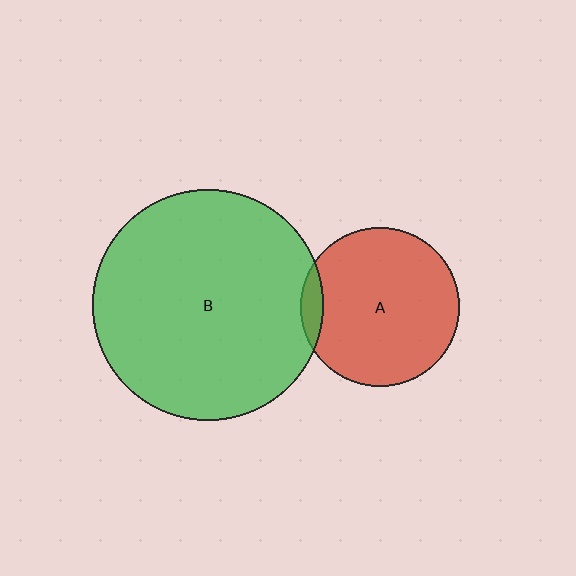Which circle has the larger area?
Circle B (green).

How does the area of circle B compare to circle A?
Approximately 2.1 times.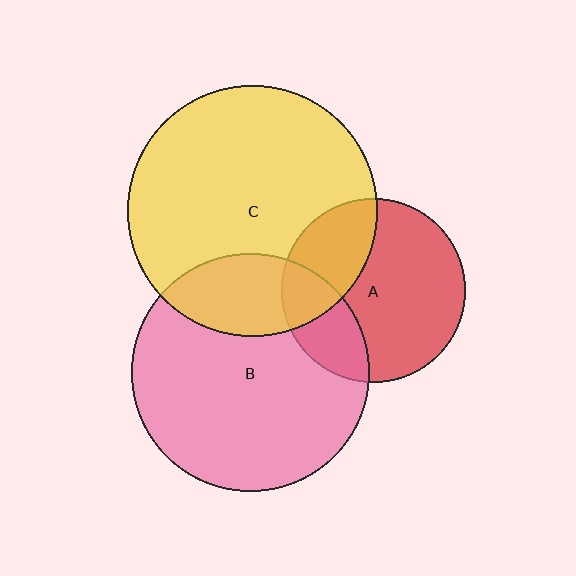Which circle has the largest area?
Circle C (yellow).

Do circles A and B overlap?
Yes.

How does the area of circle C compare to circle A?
Approximately 1.8 times.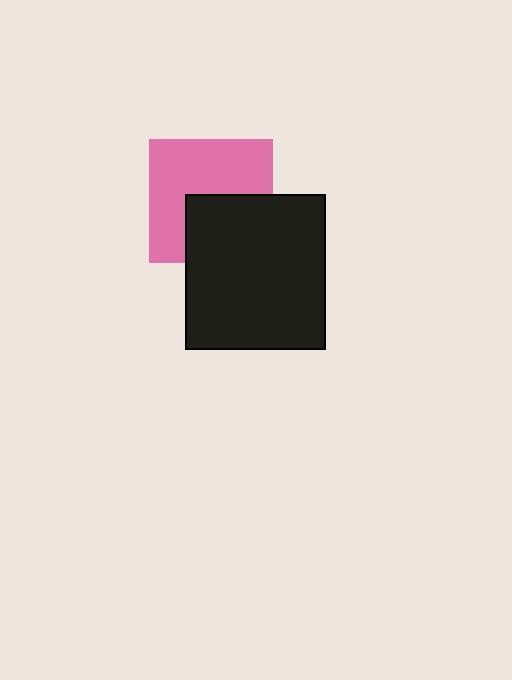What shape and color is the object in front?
The object in front is a black rectangle.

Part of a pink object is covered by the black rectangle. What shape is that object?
It is a square.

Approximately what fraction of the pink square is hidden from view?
Roughly 40% of the pink square is hidden behind the black rectangle.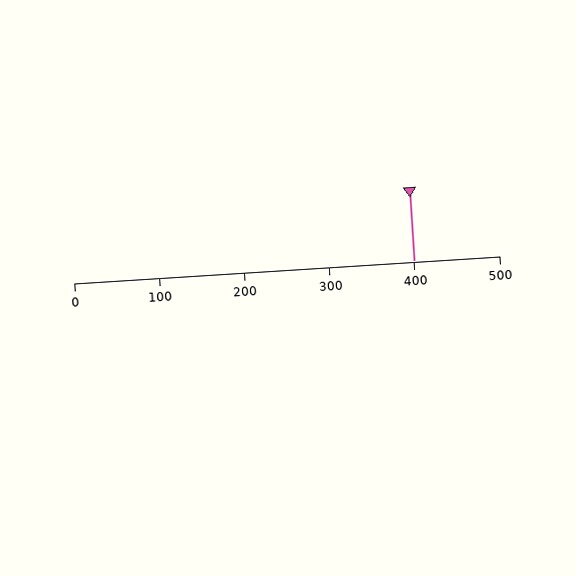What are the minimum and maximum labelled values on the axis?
The axis runs from 0 to 500.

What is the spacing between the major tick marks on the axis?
The major ticks are spaced 100 apart.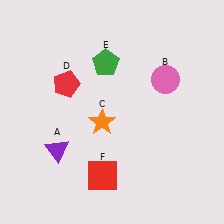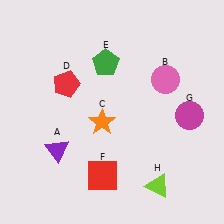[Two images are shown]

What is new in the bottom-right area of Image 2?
A lime triangle (H) was added in the bottom-right area of Image 2.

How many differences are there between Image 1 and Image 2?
There are 2 differences between the two images.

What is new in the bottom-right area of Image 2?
A magenta circle (G) was added in the bottom-right area of Image 2.